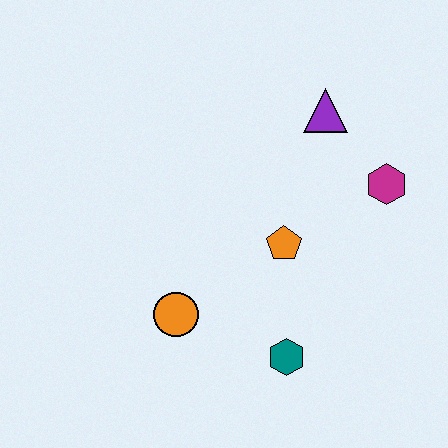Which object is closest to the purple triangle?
The magenta hexagon is closest to the purple triangle.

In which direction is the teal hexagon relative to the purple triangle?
The teal hexagon is below the purple triangle.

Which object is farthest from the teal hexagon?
The purple triangle is farthest from the teal hexagon.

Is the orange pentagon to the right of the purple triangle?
No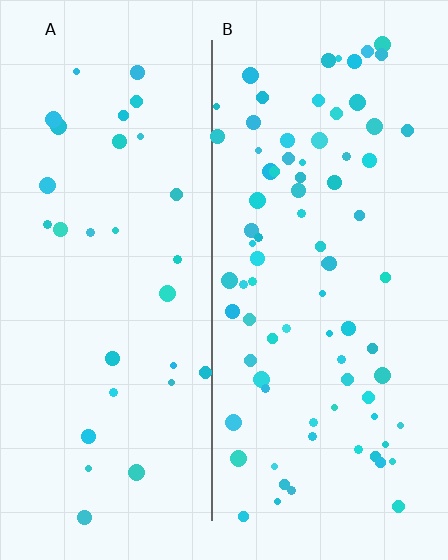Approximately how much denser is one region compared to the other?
Approximately 2.6× — region B over region A.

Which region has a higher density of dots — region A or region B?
B (the right).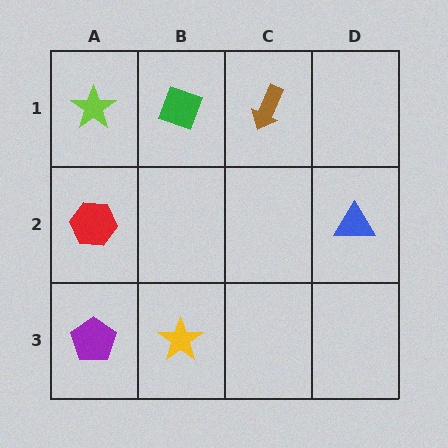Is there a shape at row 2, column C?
No, that cell is empty.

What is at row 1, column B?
A green diamond.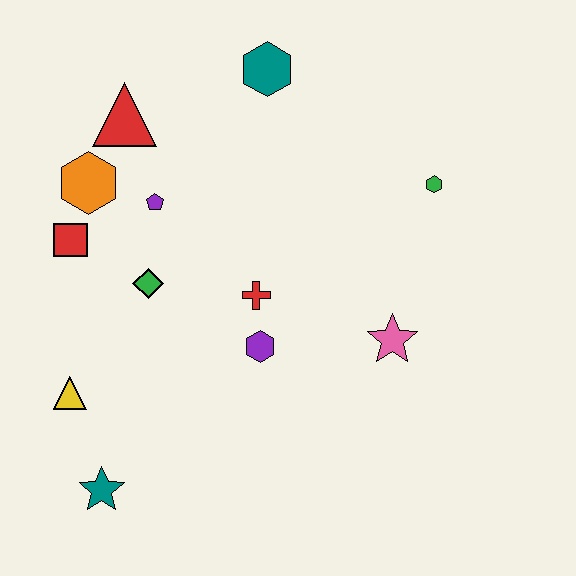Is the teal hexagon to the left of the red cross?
No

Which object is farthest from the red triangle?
The teal star is farthest from the red triangle.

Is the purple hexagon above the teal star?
Yes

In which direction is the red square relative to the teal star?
The red square is above the teal star.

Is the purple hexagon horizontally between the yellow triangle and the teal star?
No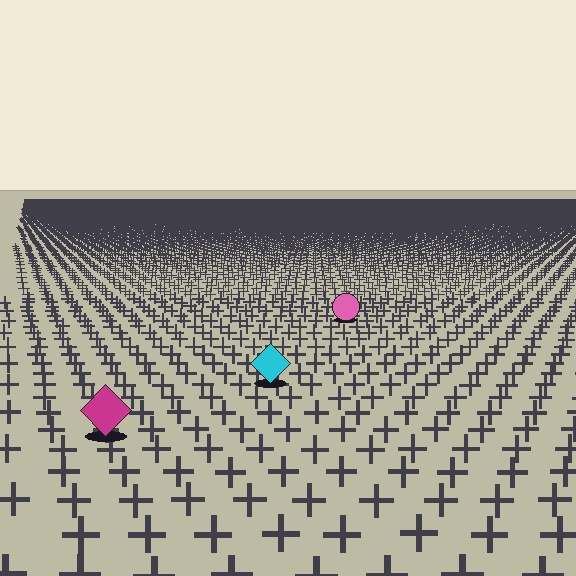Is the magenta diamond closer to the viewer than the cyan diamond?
Yes. The magenta diamond is closer — you can tell from the texture gradient: the ground texture is coarser near it.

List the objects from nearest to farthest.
From nearest to farthest: the magenta diamond, the cyan diamond, the pink circle.